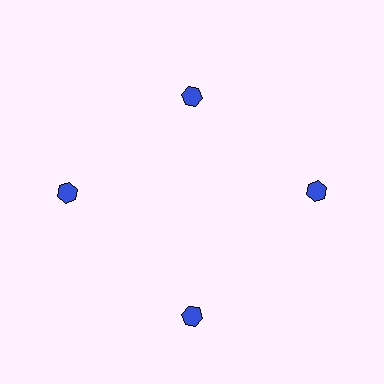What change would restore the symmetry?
The symmetry would be restored by moving it outward, back onto the ring so that all 4 hexagons sit at equal angles and equal distance from the center.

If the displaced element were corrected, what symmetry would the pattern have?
It would have 4-fold rotational symmetry — the pattern would map onto itself every 90 degrees.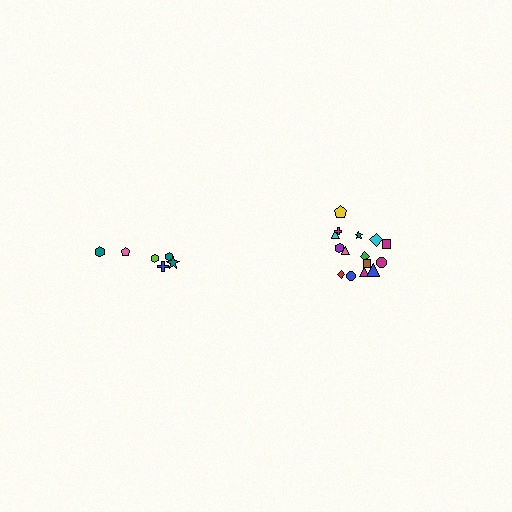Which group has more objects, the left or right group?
The right group.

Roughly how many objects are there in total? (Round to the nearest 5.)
Roughly 20 objects in total.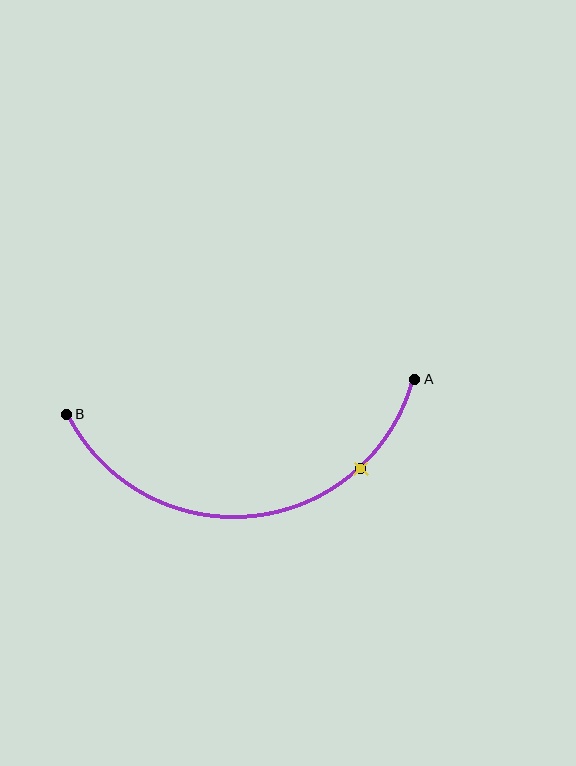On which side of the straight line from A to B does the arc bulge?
The arc bulges below the straight line connecting A and B.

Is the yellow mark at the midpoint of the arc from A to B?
No. The yellow mark lies on the arc but is closer to endpoint A. The arc midpoint would be at the point on the curve equidistant along the arc from both A and B.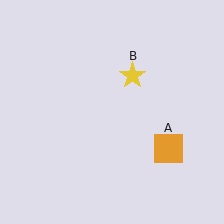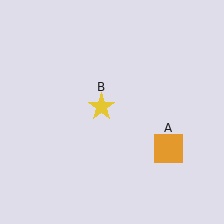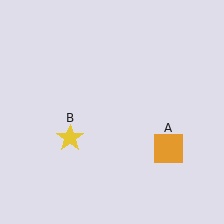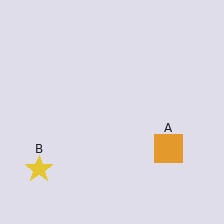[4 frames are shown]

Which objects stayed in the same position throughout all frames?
Orange square (object A) remained stationary.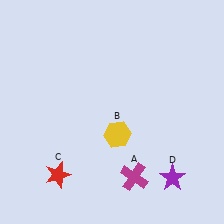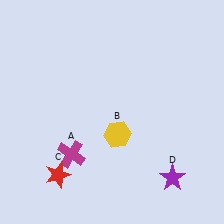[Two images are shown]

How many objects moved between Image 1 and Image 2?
1 object moved between the two images.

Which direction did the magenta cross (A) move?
The magenta cross (A) moved left.